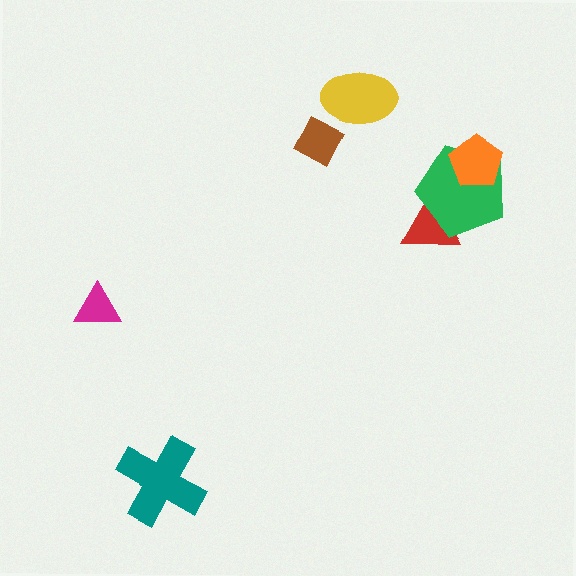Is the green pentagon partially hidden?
Yes, it is partially covered by another shape.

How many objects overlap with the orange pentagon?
1 object overlaps with the orange pentagon.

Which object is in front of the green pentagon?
The orange pentagon is in front of the green pentagon.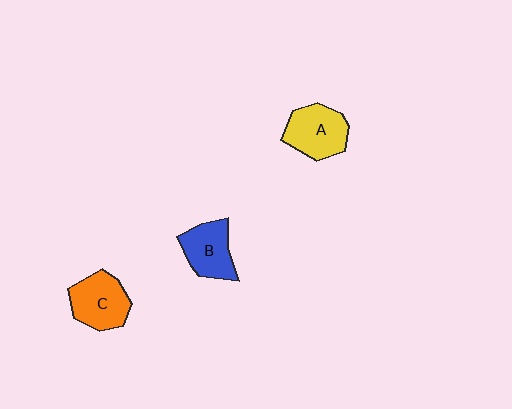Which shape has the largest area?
Shape A (yellow).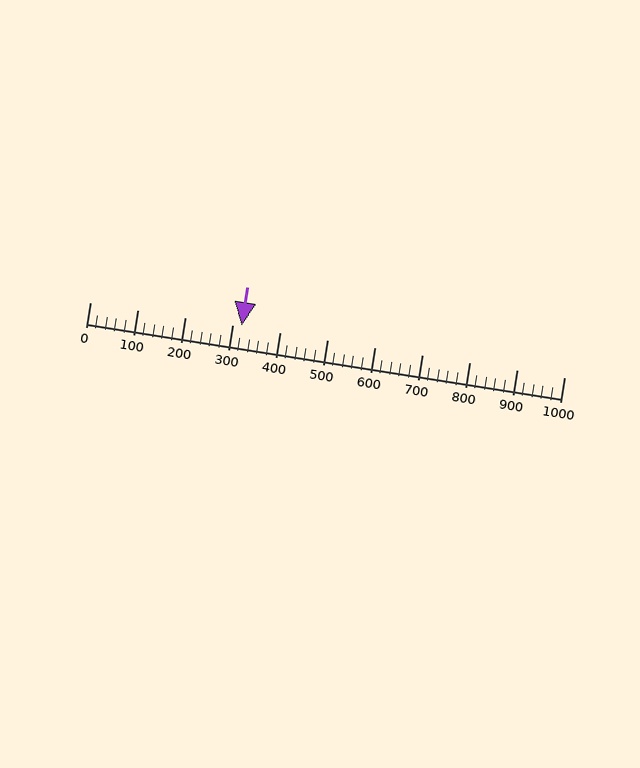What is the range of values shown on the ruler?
The ruler shows values from 0 to 1000.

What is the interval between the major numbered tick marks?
The major tick marks are spaced 100 units apart.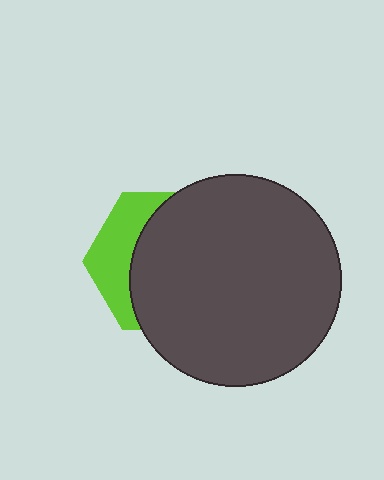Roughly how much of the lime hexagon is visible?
A small part of it is visible (roughly 31%).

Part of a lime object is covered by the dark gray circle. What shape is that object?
It is a hexagon.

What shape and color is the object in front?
The object in front is a dark gray circle.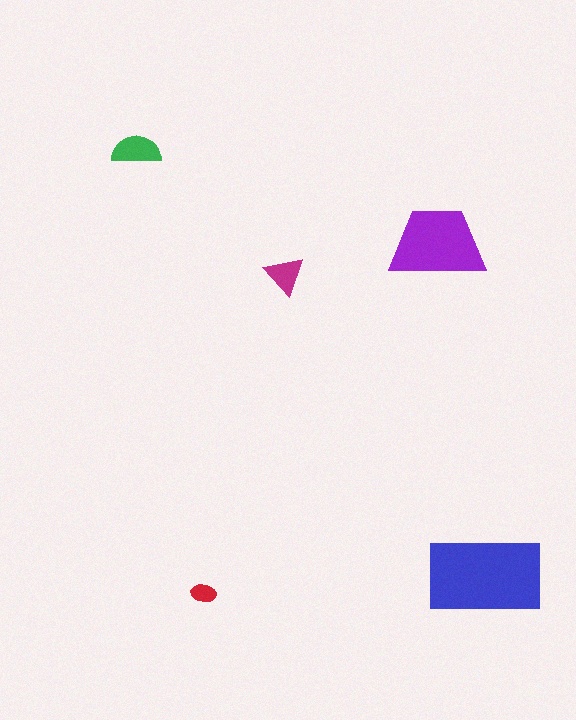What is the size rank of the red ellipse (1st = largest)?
5th.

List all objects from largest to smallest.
The blue rectangle, the purple trapezoid, the green semicircle, the magenta triangle, the red ellipse.